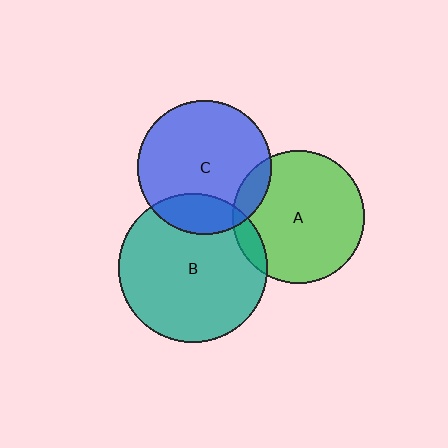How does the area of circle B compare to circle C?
Approximately 1.2 times.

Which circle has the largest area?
Circle B (teal).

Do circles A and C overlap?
Yes.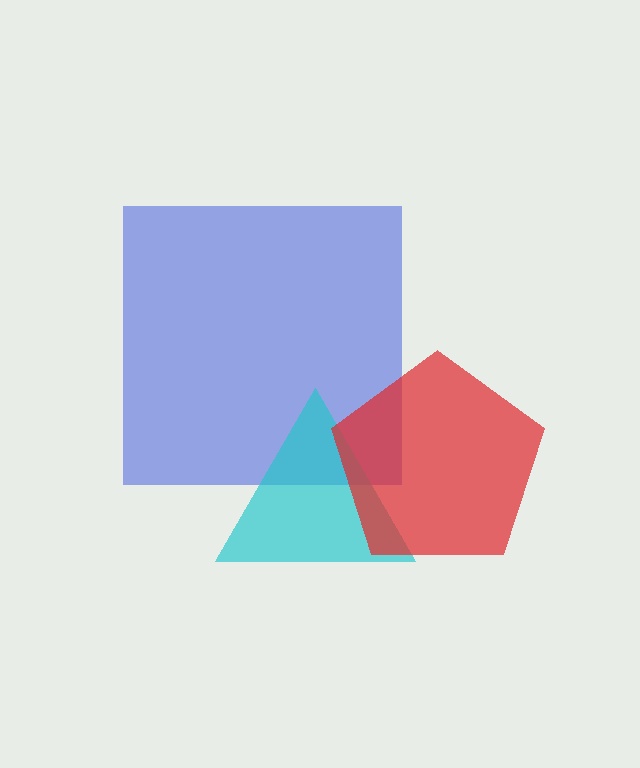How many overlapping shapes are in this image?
There are 3 overlapping shapes in the image.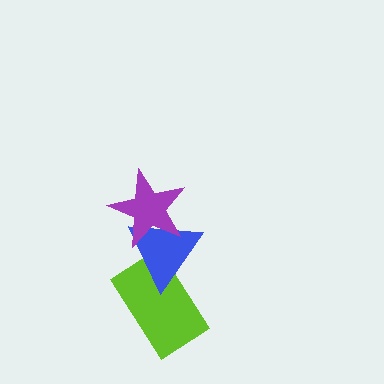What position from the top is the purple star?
The purple star is 1st from the top.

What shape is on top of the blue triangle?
The purple star is on top of the blue triangle.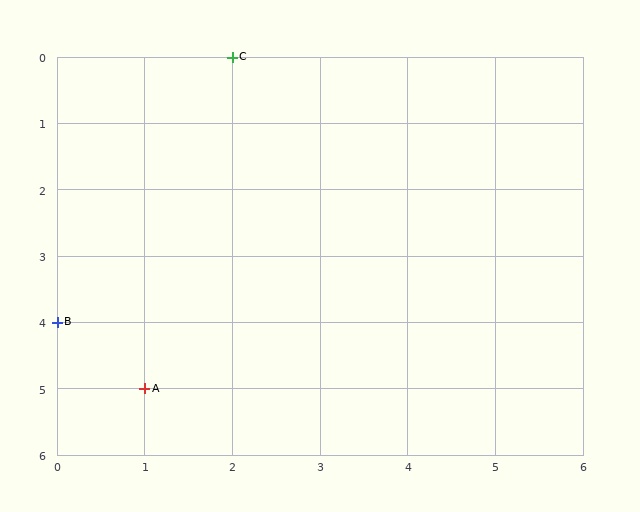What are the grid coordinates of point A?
Point A is at grid coordinates (1, 5).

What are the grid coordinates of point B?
Point B is at grid coordinates (0, 4).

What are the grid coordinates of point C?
Point C is at grid coordinates (2, 0).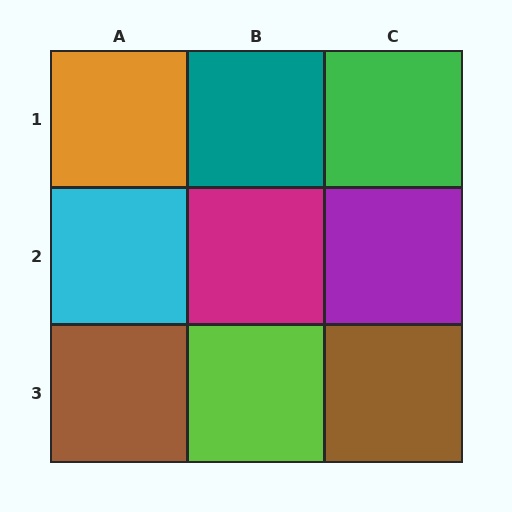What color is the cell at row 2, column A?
Cyan.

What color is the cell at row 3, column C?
Brown.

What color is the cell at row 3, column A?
Brown.